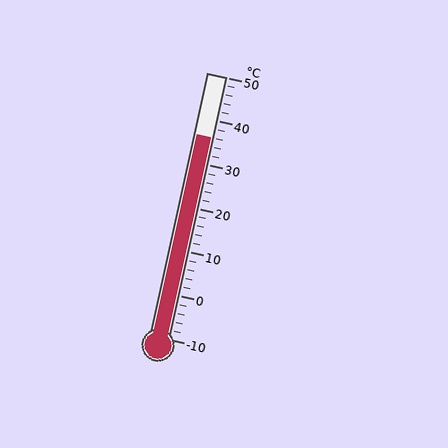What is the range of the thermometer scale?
The thermometer scale ranges from -10°C to 50°C.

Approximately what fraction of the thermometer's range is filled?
The thermometer is filled to approximately 75% of its range.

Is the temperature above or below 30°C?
The temperature is above 30°C.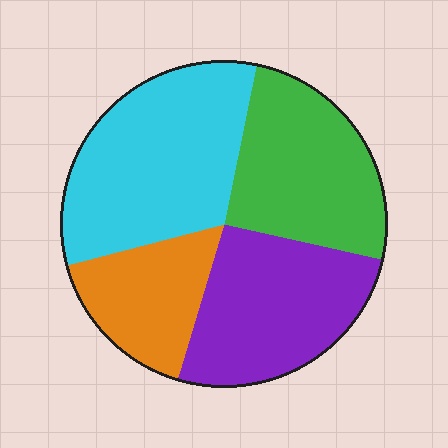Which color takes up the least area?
Orange, at roughly 15%.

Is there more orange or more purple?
Purple.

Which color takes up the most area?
Cyan, at roughly 30%.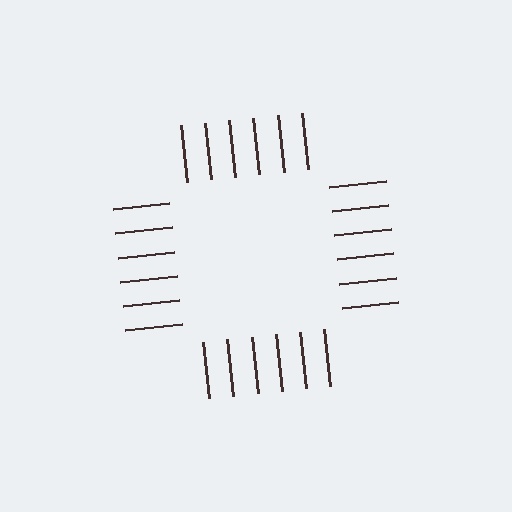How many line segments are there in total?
24 — 6 along each of the 4 edges.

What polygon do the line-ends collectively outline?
An illusory square — the line segments terminate on its edges but no continuous stroke is drawn.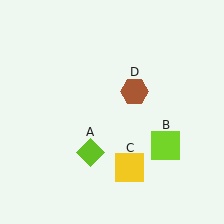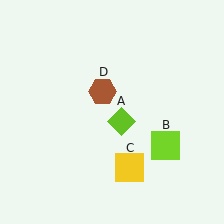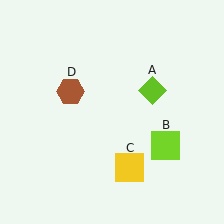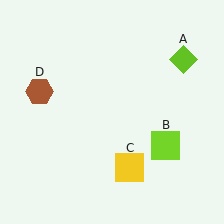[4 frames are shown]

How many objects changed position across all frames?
2 objects changed position: lime diamond (object A), brown hexagon (object D).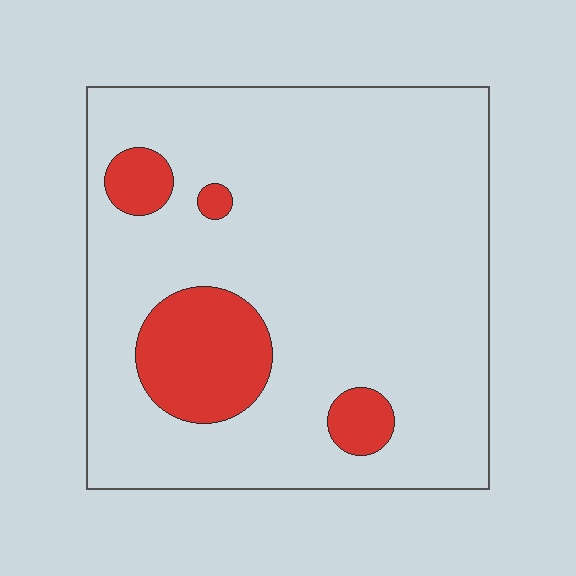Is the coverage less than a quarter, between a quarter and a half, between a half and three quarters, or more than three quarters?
Less than a quarter.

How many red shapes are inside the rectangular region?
4.